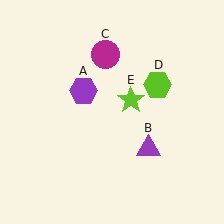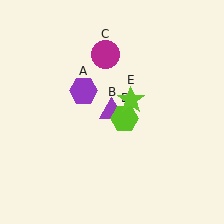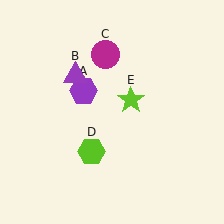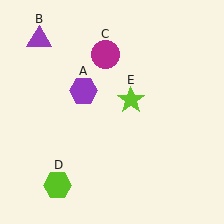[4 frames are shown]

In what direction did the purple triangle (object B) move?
The purple triangle (object B) moved up and to the left.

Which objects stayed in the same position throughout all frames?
Purple hexagon (object A) and magenta circle (object C) and lime star (object E) remained stationary.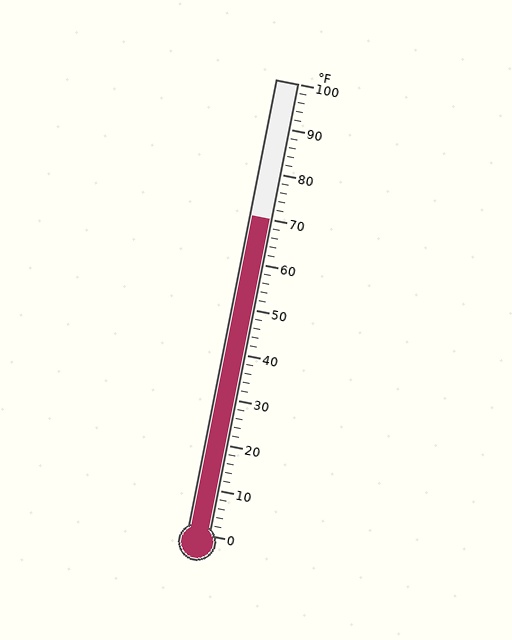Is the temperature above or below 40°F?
The temperature is above 40°F.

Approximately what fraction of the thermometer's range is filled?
The thermometer is filled to approximately 70% of its range.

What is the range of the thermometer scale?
The thermometer scale ranges from 0°F to 100°F.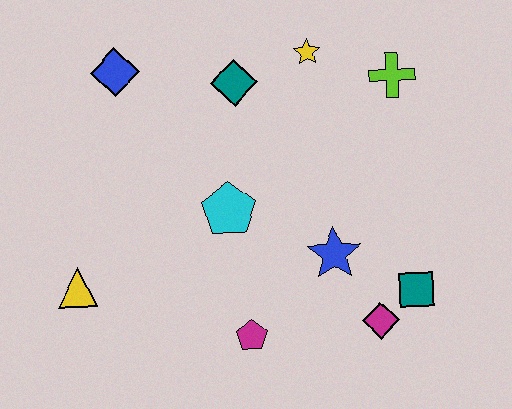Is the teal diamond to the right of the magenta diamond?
No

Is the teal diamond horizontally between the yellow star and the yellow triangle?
Yes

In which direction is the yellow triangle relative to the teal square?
The yellow triangle is to the left of the teal square.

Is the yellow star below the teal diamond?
No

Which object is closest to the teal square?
The magenta diamond is closest to the teal square.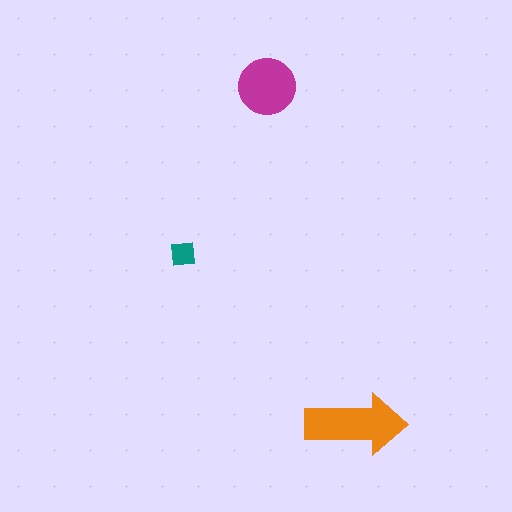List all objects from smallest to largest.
The teal square, the magenta circle, the orange arrow.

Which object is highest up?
The magenta circle is topmost.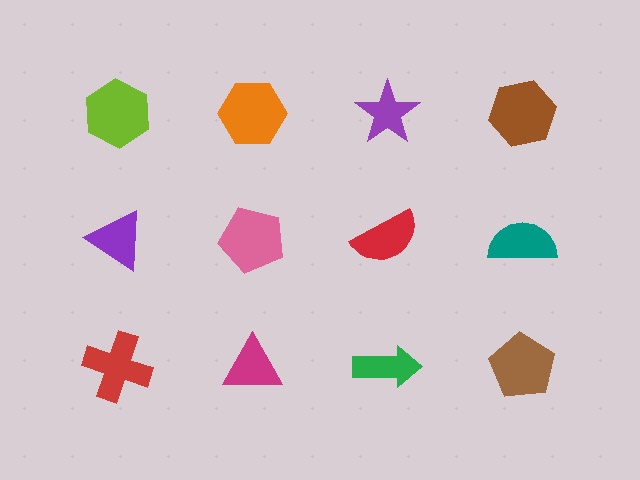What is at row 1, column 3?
A purple star.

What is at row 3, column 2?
A magenta triangle.